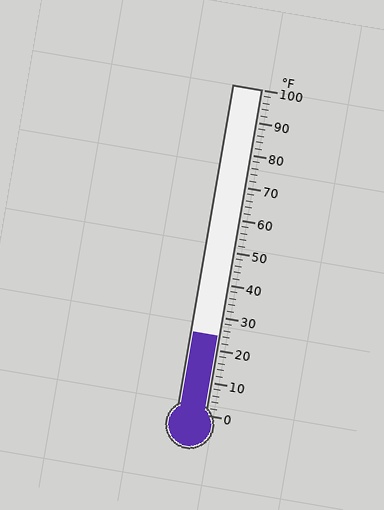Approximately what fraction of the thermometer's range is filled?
The thermometer is filled to approximately 25% of its range.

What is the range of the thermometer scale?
The thermometer scale ranges from 0°F to 100°F.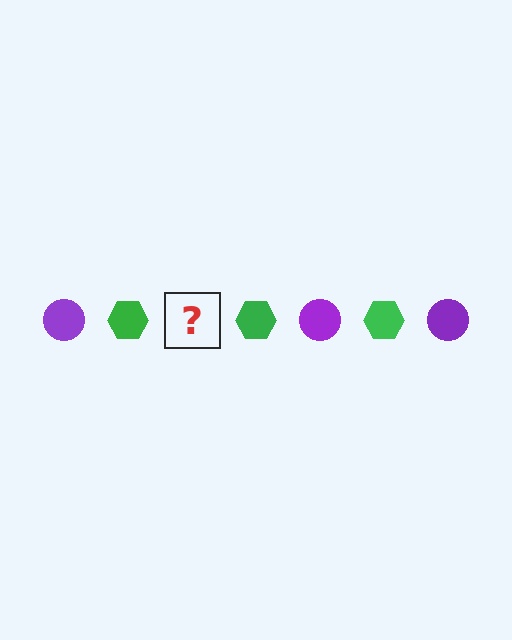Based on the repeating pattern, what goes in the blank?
The blank should be a purple circle.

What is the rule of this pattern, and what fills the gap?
The rule is that the pattern alternates between purple circle and green hexagon. The gap should be filled with a purple circle.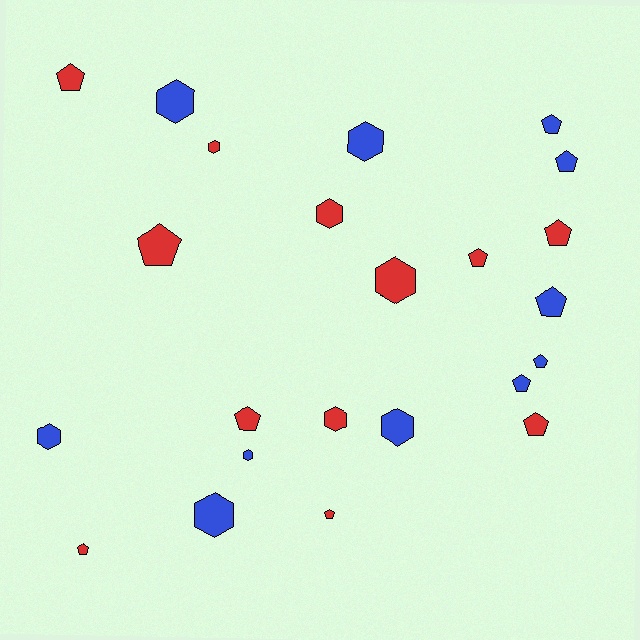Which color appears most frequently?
Red, with 12 objects.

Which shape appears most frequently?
Pentagon, with 13 objects.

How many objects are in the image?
There are 23 objects.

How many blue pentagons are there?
There are 5 blue pentagons.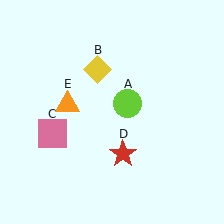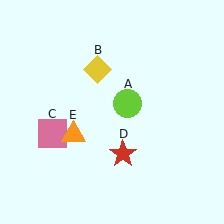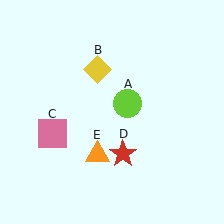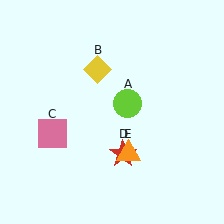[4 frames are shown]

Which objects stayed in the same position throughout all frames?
Lime circle (object A) and yellow diamond (object B) and pink square (object C) and red star (object D) remained stationary.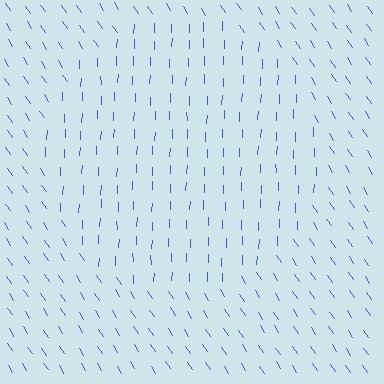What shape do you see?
I see a circle.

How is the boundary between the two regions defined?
The boundary is defined purely by a change in line orientation (approximately 36 degrees difference). All lines are the same color and thickness.